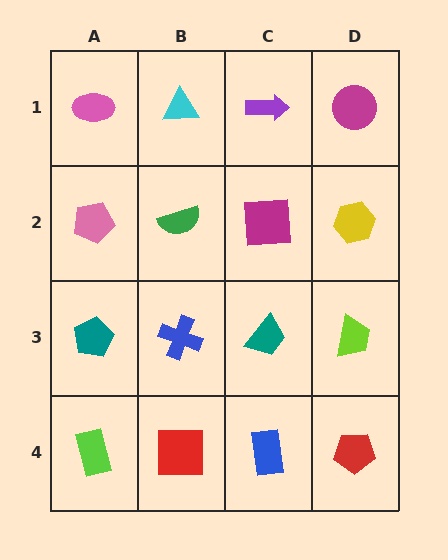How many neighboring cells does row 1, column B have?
3.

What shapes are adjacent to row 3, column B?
A green semicircle (row 2, column B), a red square (row 4, column B), a teal pentagon (row 3, column A), a teal trapezoid (row 3, column C).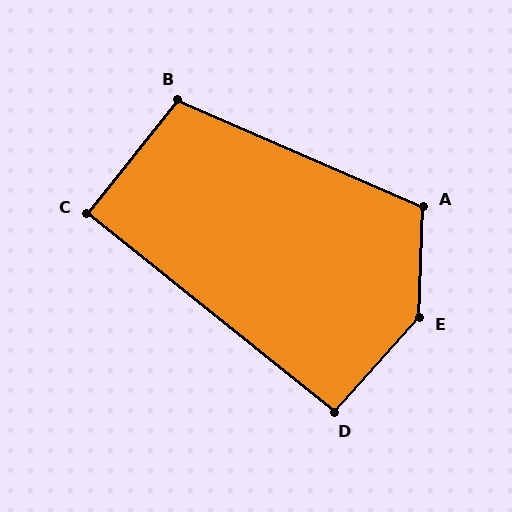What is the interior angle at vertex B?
Approximately 105 degrees (obtuse).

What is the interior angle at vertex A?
Approximately 111 degrees (obtuse).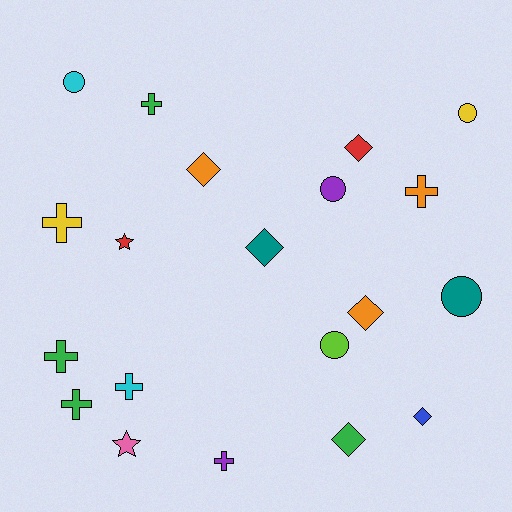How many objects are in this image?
There are 20 objects.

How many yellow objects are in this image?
There are 2 yellow objects.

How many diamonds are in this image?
There are 6 diamonds.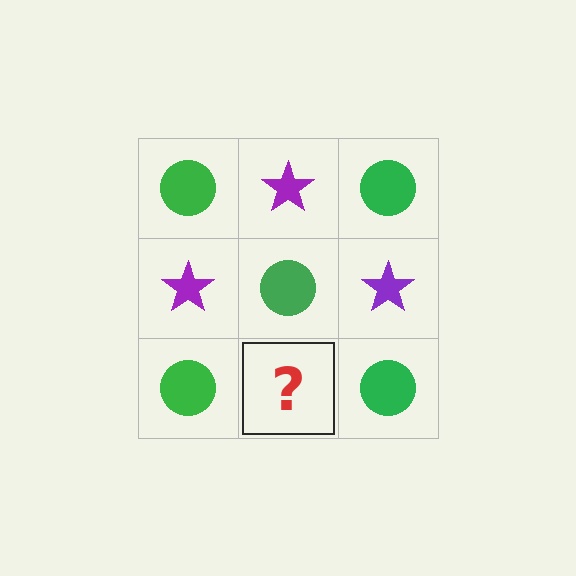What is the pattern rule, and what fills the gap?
The rule is that it alternates green circle and purple star in a checkerboard pattern. The gap should be filled with a purple star.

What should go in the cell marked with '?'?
The missing cell should contain a purple star.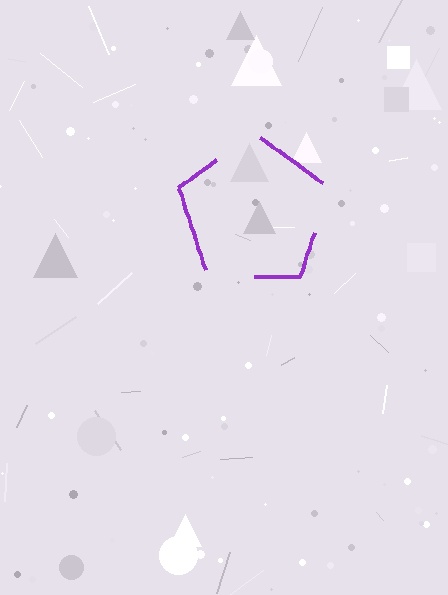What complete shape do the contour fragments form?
The contour fragments form a pentagon.